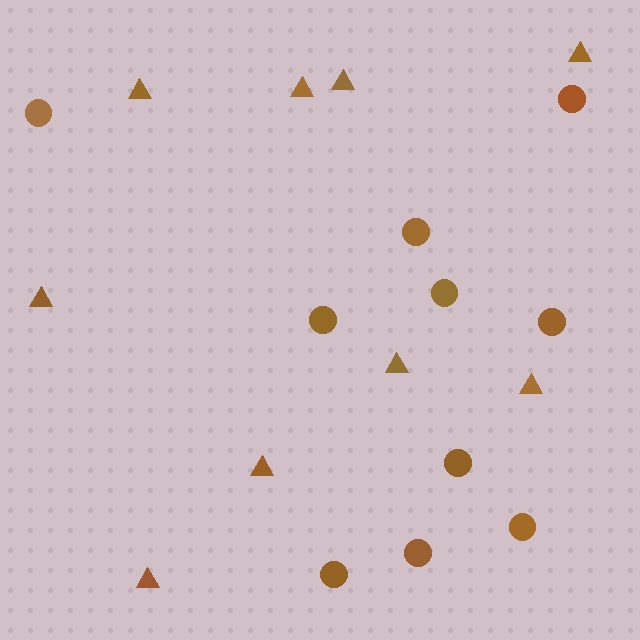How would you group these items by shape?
There are 2 groups: one group of circles (10) and one group of triangles (9).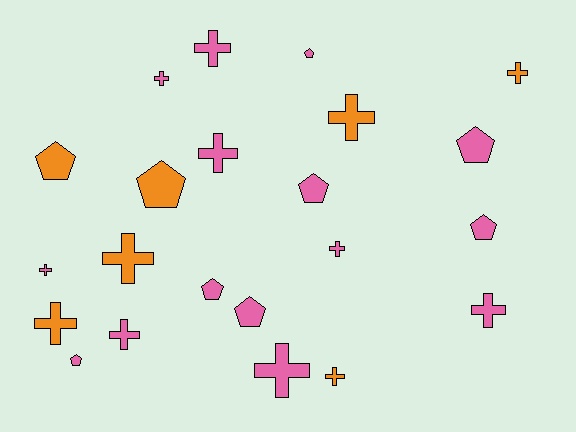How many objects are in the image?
There are 22 objects.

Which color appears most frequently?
Pink, with 15 objects.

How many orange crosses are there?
There are 5 orange crosses.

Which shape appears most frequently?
Cross, with 13 objects.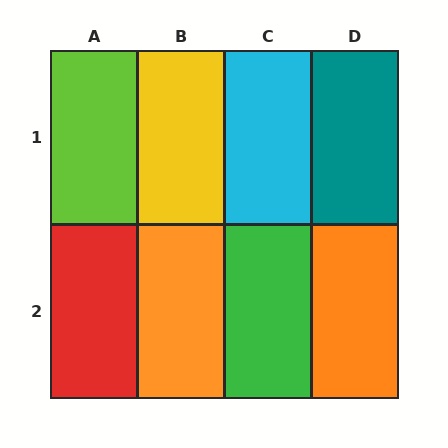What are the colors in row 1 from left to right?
Lime, yellow, cyan, teal.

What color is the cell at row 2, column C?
Green.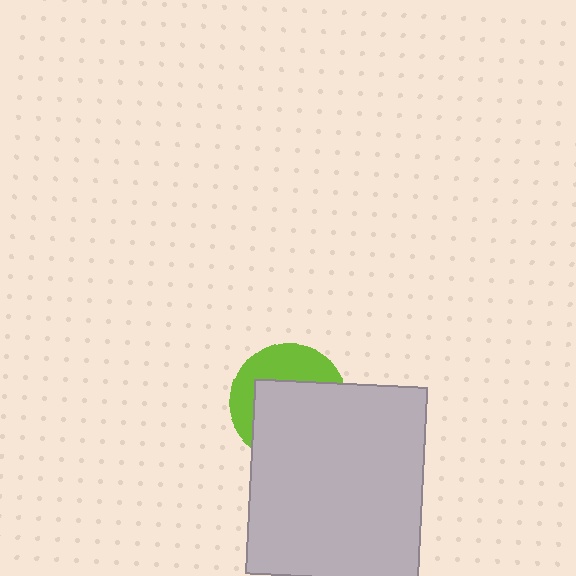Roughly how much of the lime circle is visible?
A small part of it is visible (roughly 38%).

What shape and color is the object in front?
The object in front is a light gray rectangle.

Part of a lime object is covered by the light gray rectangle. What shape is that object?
It is a circle.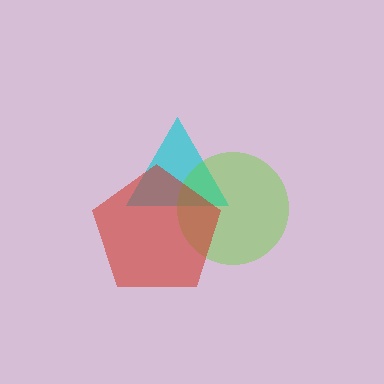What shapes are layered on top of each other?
The layered shapes are: a cyan triangle, a lime circle, a red pentagon.